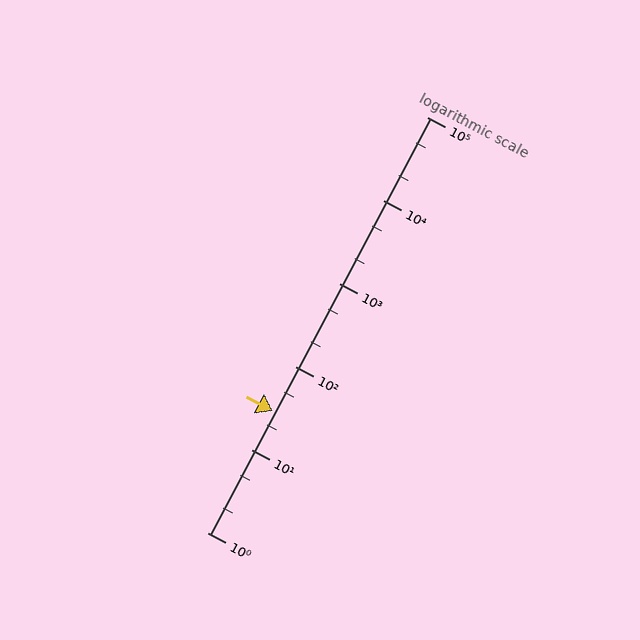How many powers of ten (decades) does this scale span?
The scale spans 5 decades, from 1 to 100000.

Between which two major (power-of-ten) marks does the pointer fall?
The pointer is between 10 and 100.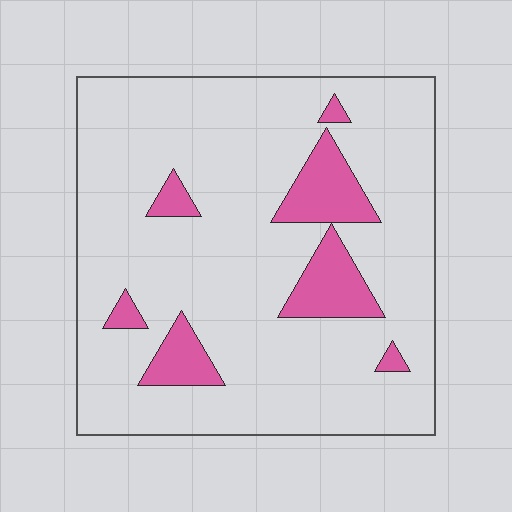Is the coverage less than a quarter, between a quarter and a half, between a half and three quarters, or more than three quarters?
Less than a quarter.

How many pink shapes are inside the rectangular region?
7.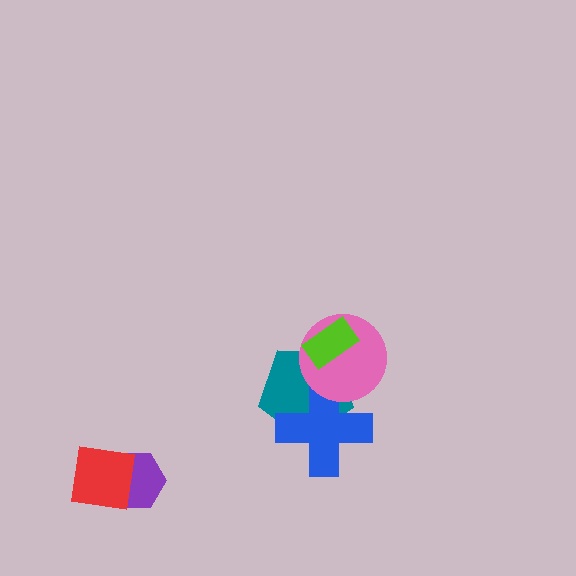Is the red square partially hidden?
No, no other shape covers it.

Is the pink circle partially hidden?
Yes, it is partially covered by another shape.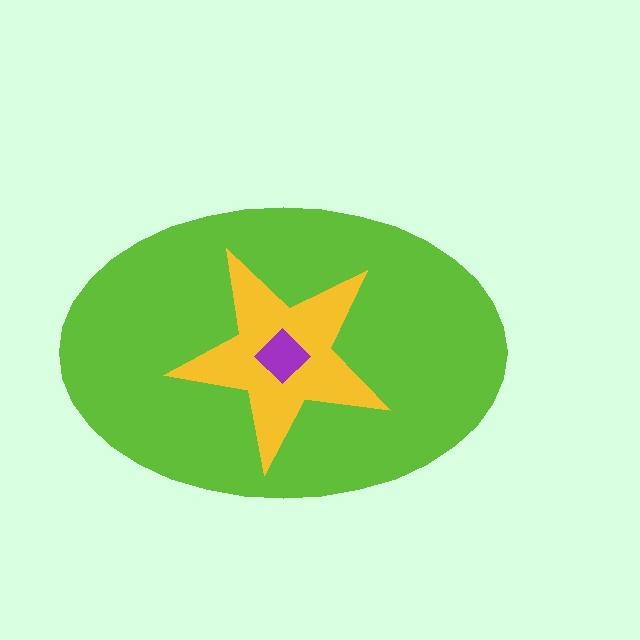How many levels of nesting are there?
3.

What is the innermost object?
The purple diamond.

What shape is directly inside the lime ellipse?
The yellow star.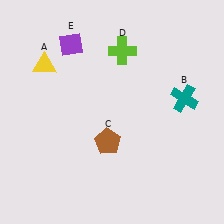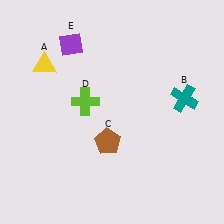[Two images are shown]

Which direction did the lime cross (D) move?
The lime cross (D) moved down.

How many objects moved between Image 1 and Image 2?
1 object moved between the two images.